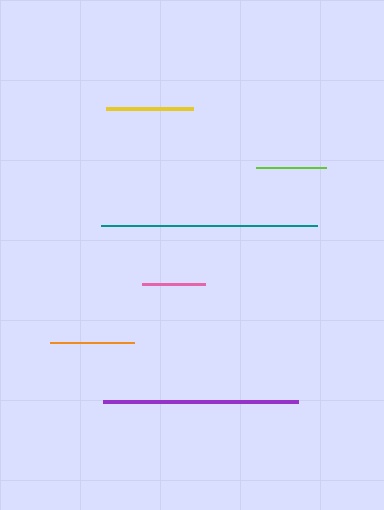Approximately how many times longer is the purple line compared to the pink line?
The purple line is approximately 3.1 times the length of the pink line.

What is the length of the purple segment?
The purple segment is approximately 195 pixels long.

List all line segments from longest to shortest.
From longest to shortest: teal, purple, yellow, orange, lime, pink.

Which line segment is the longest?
The teal line is the longest at approximately 216 pixels.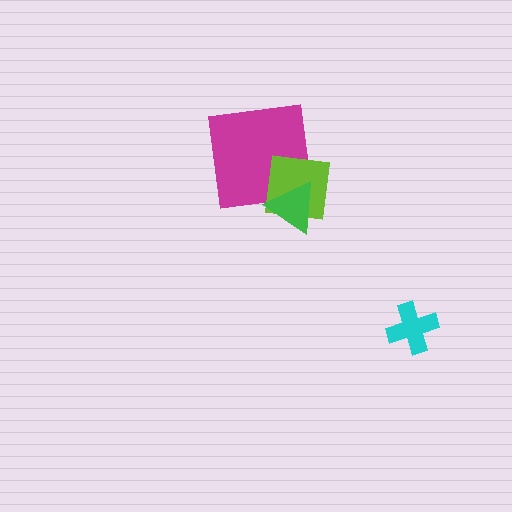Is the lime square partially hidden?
Yes, it is partially covered by another shape.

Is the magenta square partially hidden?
Yes, it is partially covered by another shape.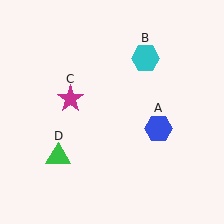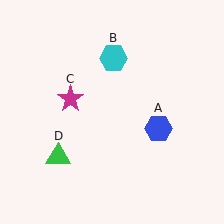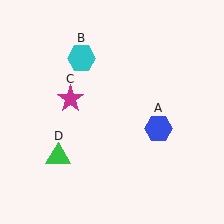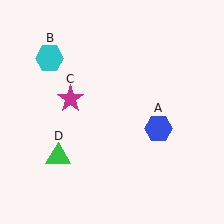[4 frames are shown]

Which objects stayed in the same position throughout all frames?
Blue hexagon (object A) and magenta star (object C) and green triangle (object D) remained stationary.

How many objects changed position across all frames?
1 object changed position: cyan hexagon (object B).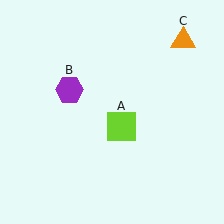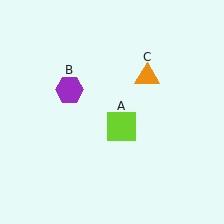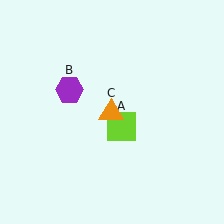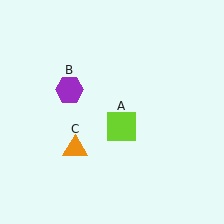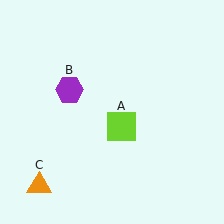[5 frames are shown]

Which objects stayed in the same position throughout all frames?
Lime square (object A) and purple hexagon (object B) remained stationary.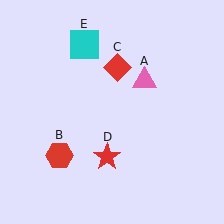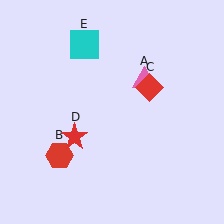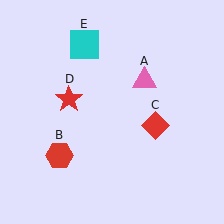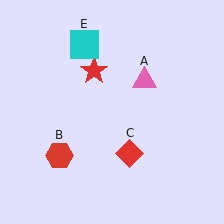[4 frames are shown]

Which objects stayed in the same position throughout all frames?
Pink triangle (object A) and red hexagon (object B) and cyan square (object E) remained stationary.